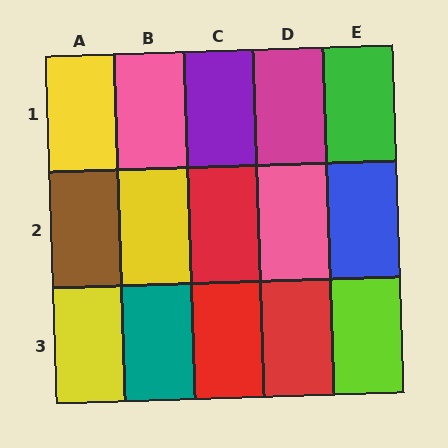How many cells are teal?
1 cell is teal.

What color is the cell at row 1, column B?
Pink.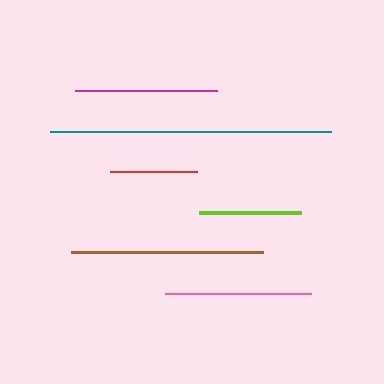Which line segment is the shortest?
The red line is the shortest at approximately 88 pixels.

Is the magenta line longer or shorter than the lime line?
The magenta line is longer than the lime line.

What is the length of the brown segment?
The brown segment is approximately 191 pixels long.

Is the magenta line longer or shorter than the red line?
The magenta line is longer than the red line.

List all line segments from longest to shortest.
From longest to shortest: teal, brown, pink, magenta, lime, red.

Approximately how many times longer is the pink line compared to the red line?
The pink line is approximately 1.7 times the length of the red line.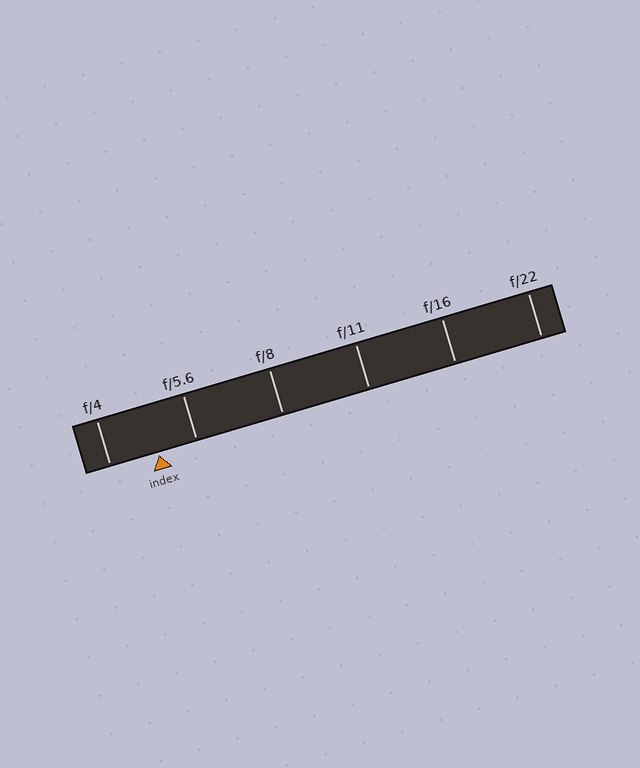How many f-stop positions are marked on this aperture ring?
There are 6 f-stop positions marked.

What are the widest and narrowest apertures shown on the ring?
The widest aperture shown is f/4 and the narrowest is f/22.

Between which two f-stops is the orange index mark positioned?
The index mark is between f/4 and f/5.6.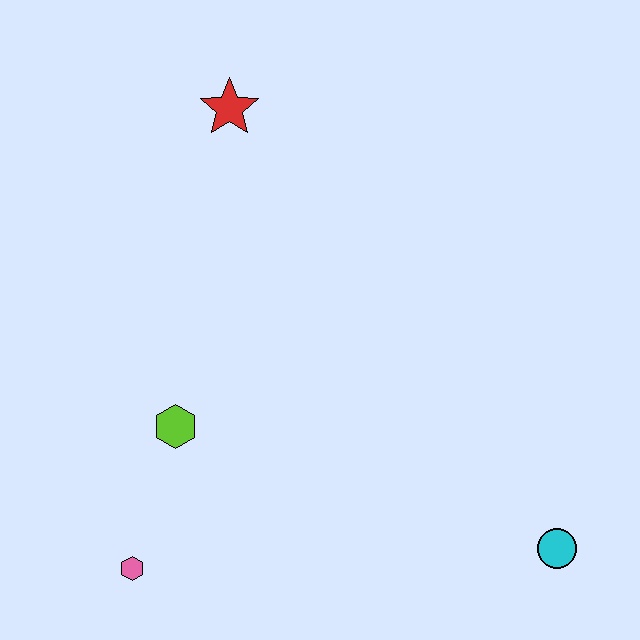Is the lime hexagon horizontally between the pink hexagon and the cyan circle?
Yes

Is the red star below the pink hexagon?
No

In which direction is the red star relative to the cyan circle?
The red star is above the cyan circle.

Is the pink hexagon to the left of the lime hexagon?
Yes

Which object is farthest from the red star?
The cyan circle is farthest from the red star.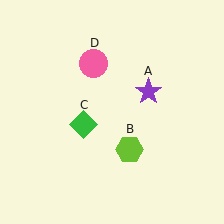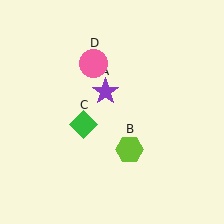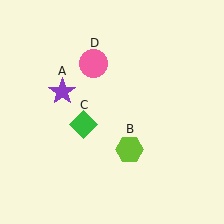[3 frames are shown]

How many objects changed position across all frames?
1 object changed position: purple star (object A).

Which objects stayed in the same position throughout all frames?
Lime hexagon (object B) and green diamond (object C) and pink circle (object D) remained stationary.